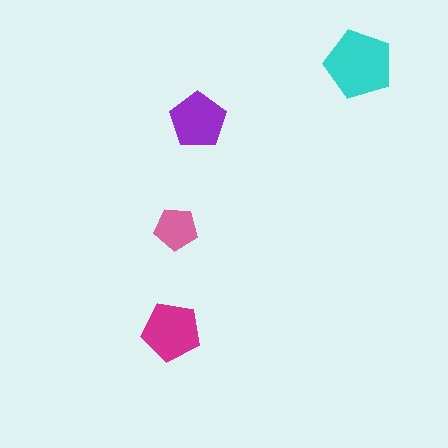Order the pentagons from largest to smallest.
the cyan one, the magenta one, the purple one, the pink one.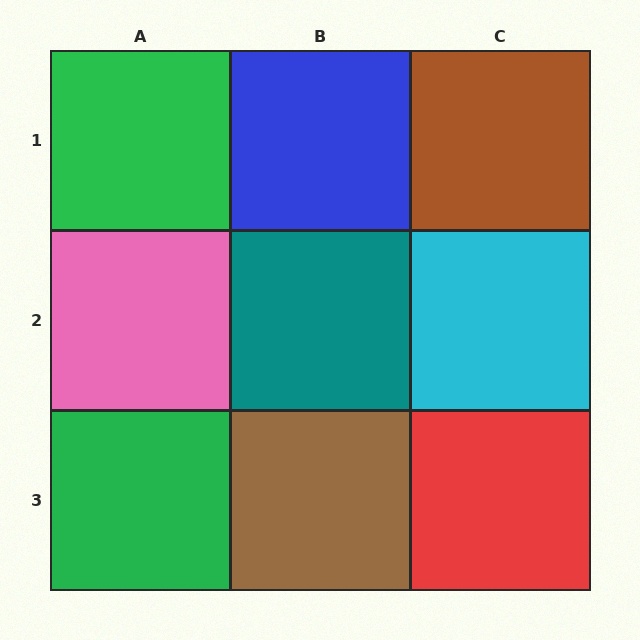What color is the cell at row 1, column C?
Brown.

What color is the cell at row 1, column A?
Green.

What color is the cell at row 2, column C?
Cyan.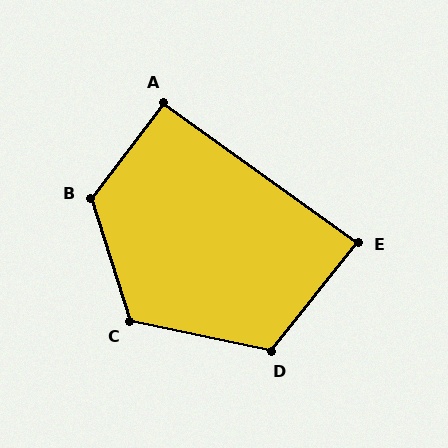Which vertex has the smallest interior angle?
E, at approximately 87 degrees.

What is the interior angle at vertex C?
Approximately 119 degrees (obtuse).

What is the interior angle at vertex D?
Approximately 117 degrees (obtuse).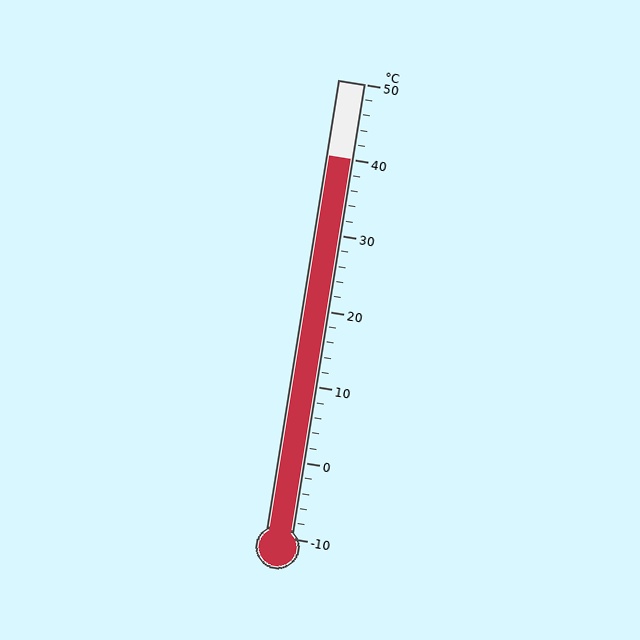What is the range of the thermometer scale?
The thermometer scale ranges from -10°C to 50°C.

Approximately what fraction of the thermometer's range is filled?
The thermometer is filled to approximately 85% of its range.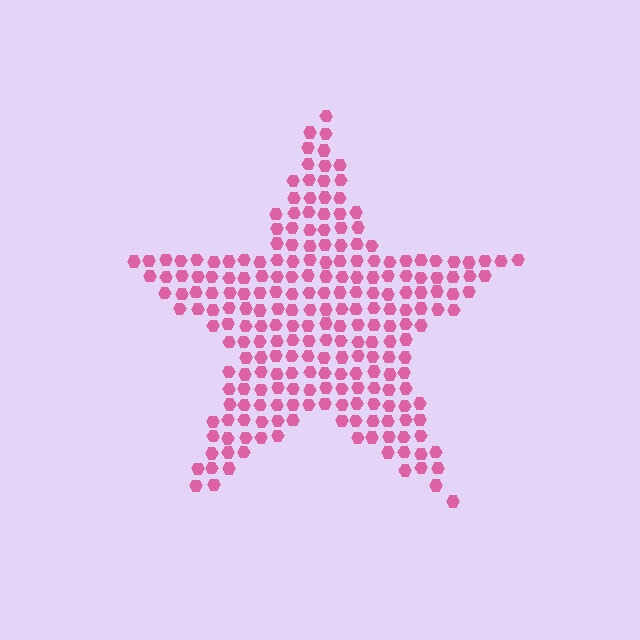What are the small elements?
The small elements are hexagons.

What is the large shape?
The large shape is a star.